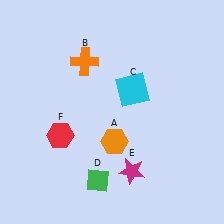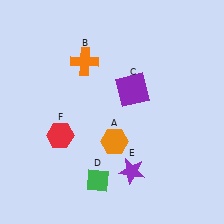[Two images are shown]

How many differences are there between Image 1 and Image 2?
There are 2 differences between the two images.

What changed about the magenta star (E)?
In Image 1, E is magenta. In Image 2, it changed to purple.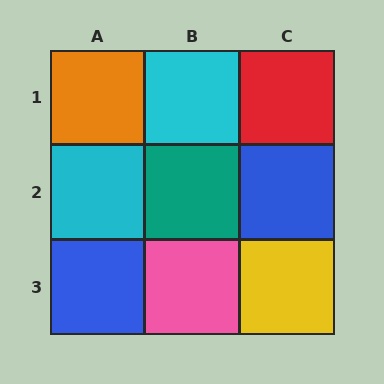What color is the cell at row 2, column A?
Cyan.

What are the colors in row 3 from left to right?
Blue, pink, yellow.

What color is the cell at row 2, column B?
Teal.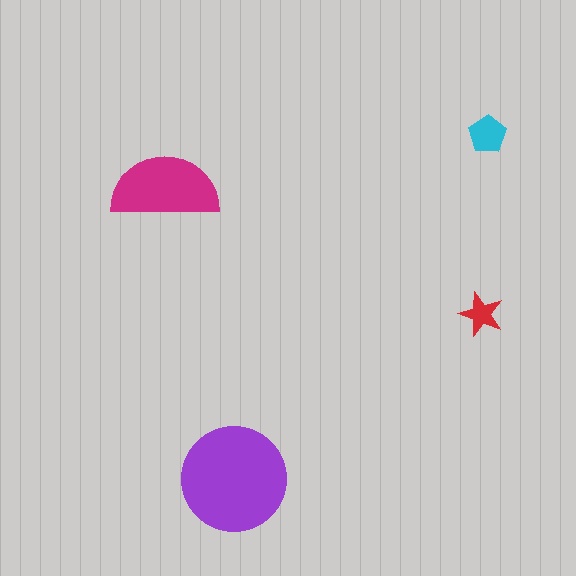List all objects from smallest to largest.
The red star, the cyan pentagon, the magenta semicircle, the purple circle.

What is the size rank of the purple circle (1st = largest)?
1st.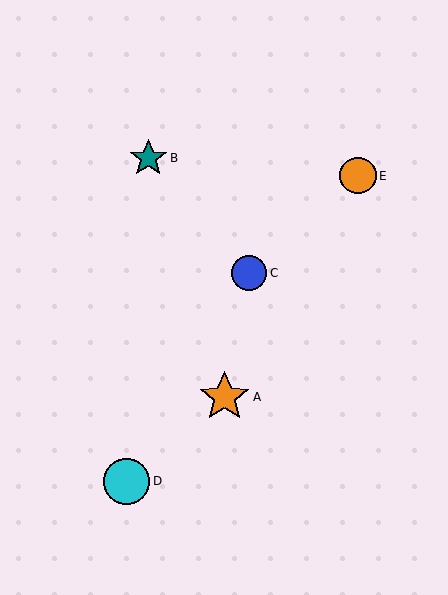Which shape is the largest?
The orange star (labeled A) is the largest.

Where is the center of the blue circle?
The center of the blue circle is at (249, 273).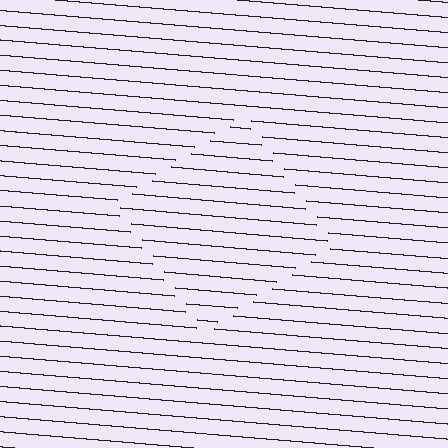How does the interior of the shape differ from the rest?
The interior of the shape contains the same grating, shifted by half a period — the contour is defined by the phase discontinuity where line-ends from the inner and outer gratings abut.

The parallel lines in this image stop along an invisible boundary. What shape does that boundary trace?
An illusory square. The interior of the shape contains the same grating, shifted by half a period — the contour is defined by the phase discontinuity where line-ends from the inner and outer gratings abut.